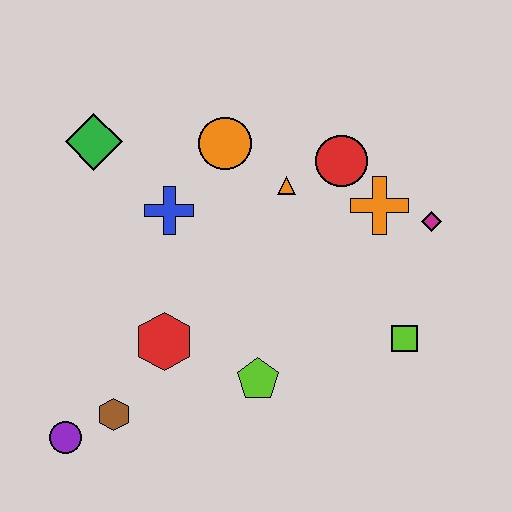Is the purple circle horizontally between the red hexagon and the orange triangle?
No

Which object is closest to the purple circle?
The brown hexagon is closest to the purple circle.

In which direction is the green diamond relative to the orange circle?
The green diamond is to the left of the orange circle.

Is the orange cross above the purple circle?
Yes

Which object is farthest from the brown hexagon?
The magenta diamond is farthest from the brown hexagon.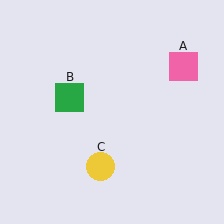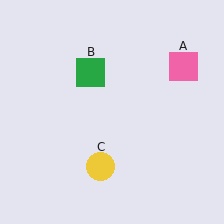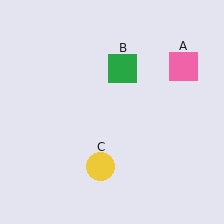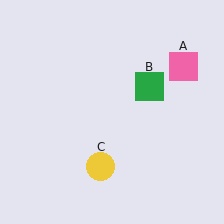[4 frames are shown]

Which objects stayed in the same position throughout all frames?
Pink square (object A) and yellow circle (object C) remained stationary.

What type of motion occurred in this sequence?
The green square (object B) rotated clockwise around the center of the scene.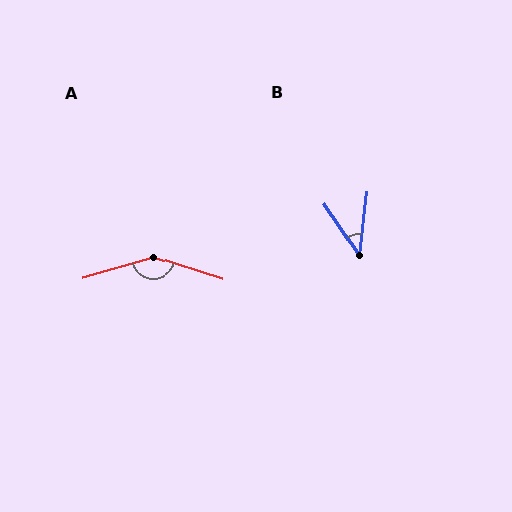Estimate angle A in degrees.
Approximately 146 degrees.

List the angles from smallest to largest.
B (41°), A (146°).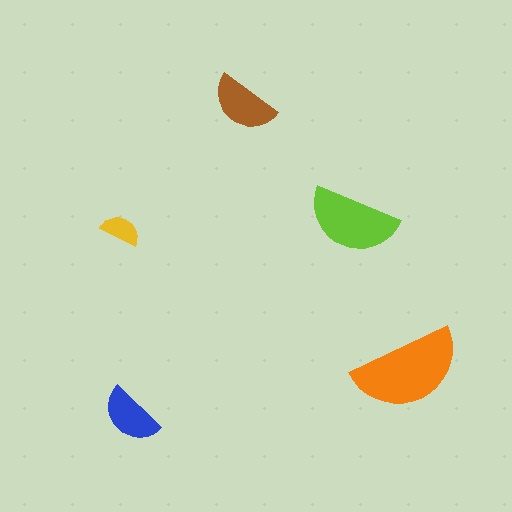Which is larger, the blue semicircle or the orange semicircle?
The orange one.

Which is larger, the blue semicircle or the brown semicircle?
The brown one.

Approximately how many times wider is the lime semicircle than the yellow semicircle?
About 2.5 times wider.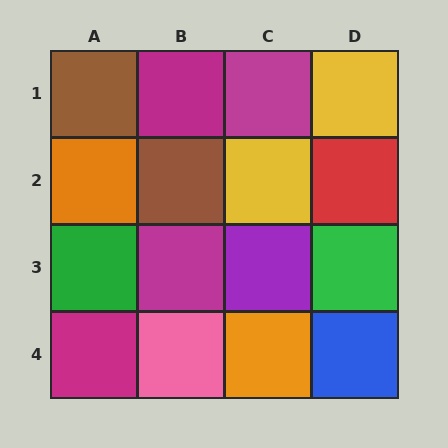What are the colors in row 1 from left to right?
Brown, magenta, magenta, yellow.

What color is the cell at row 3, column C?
Purple.